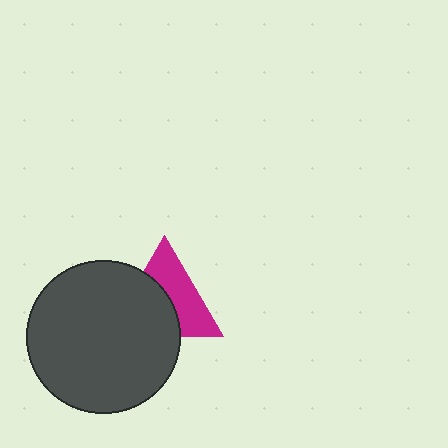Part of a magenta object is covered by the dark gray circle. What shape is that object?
It is a triangle.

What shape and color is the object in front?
The object in front is a dark gray circle.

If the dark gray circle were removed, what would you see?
You would see the complete magenta triangle.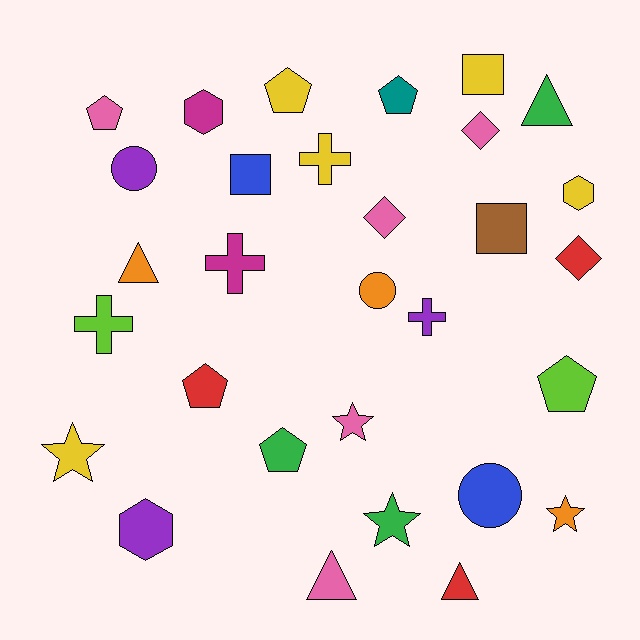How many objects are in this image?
There are 30 objects.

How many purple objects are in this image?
There are 3 purple objects.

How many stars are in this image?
There are 4 stars.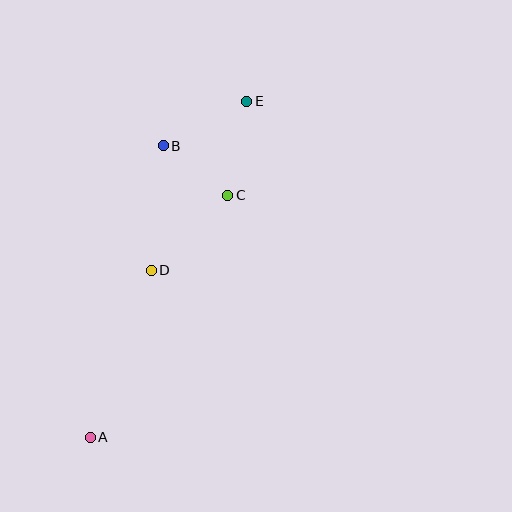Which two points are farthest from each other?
Points A and E are farthest from each other.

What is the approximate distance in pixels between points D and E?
The distance between D and E is approximately 194 pixels.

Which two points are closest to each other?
Points B and C are closest to each other.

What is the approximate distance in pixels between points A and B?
The distance between A and B is approximately 300 pixels.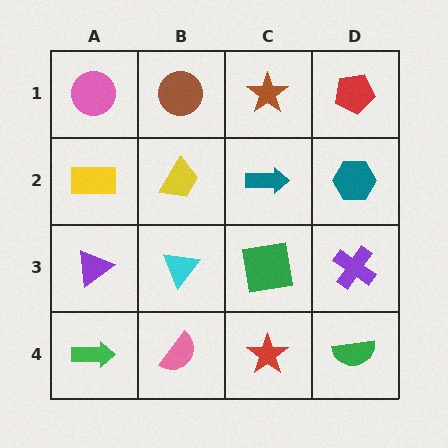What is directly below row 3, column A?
A green arrow.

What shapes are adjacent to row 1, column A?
A yellow rectangle (row 2, column A), a brown circle (row 1, column B).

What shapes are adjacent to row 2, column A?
A pink circle (row 1, column A), a purple triangle (row 3, column A), a yellow trapezoid (row 2, column B).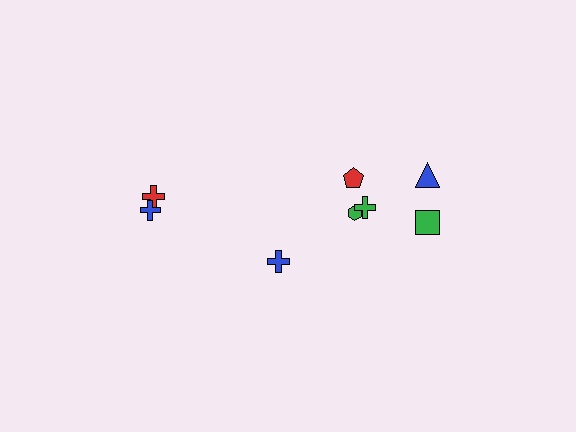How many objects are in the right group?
There are 5 objects.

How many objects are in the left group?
There are 3 objects.